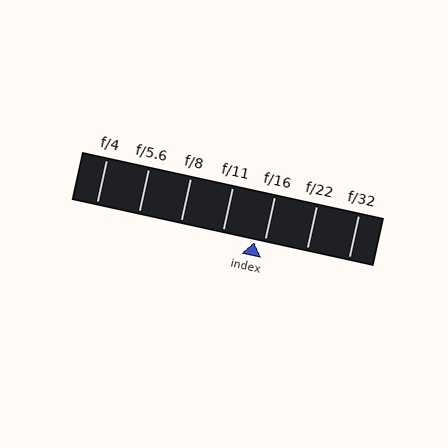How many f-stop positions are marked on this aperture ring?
There are 7 f-stop positions marked.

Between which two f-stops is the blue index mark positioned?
The index mark is between f/11 and f/16.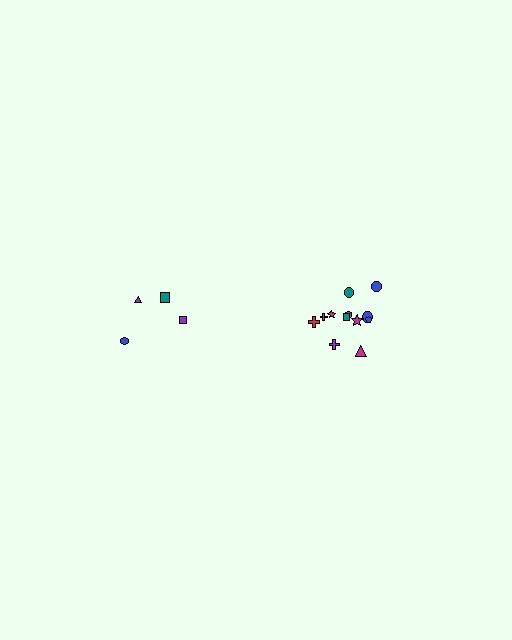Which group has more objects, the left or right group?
The right group.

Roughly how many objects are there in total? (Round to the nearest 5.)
Roughly 15 objects in total.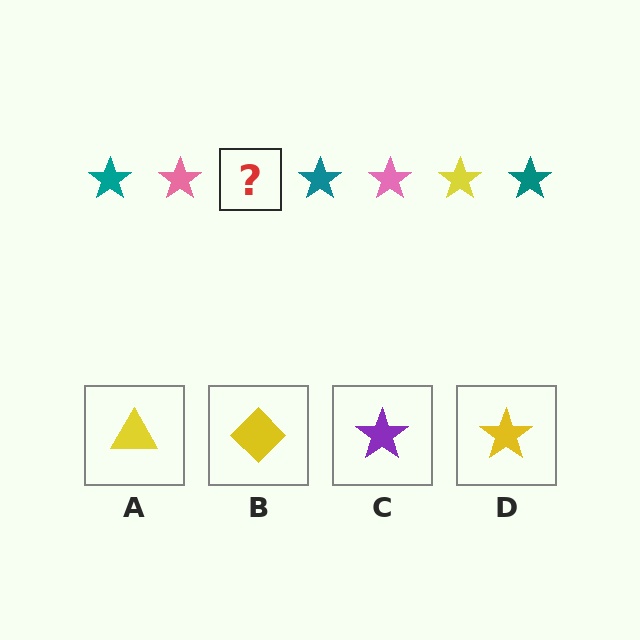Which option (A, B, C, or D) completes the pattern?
D.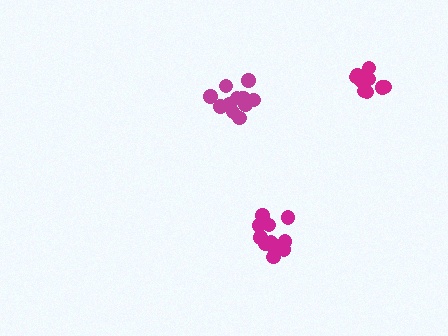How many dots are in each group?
Group 1: 13 dots, Group 2: 13 dots, Group 3: 11 dots (37 total).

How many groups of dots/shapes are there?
There are 3 groups.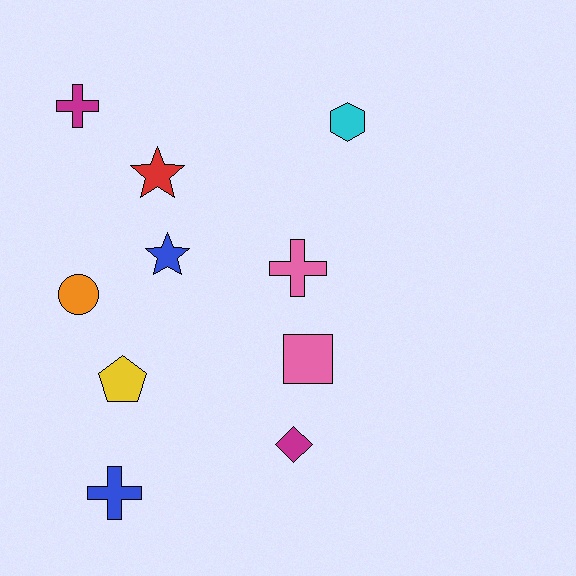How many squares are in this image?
There is 1 square.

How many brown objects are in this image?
There are no brown objects.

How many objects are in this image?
There are 10 objects.